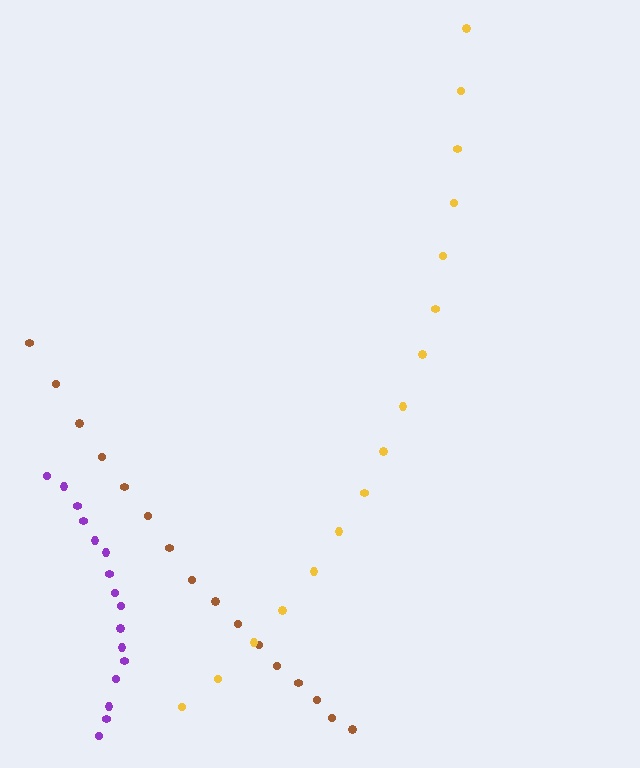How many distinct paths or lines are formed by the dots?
There are 3 distinct paths.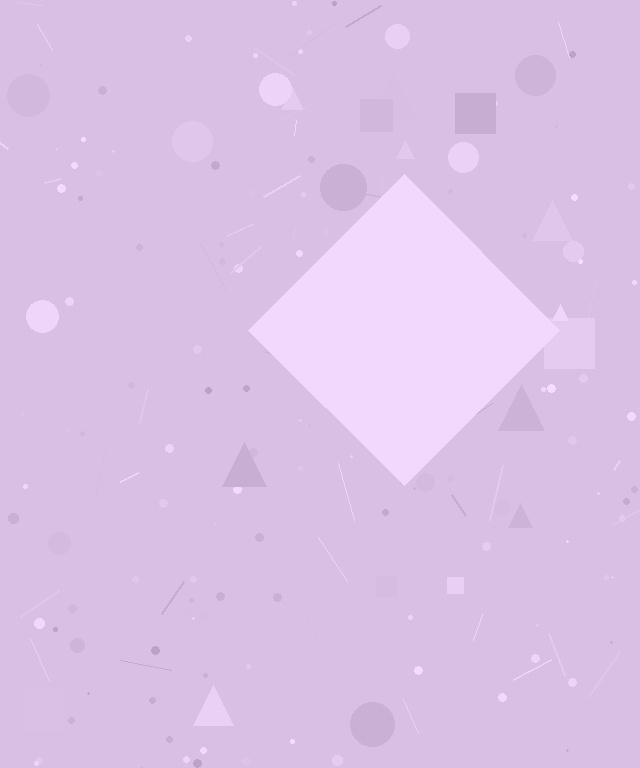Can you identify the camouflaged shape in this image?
The camouflaged shape is a diamond.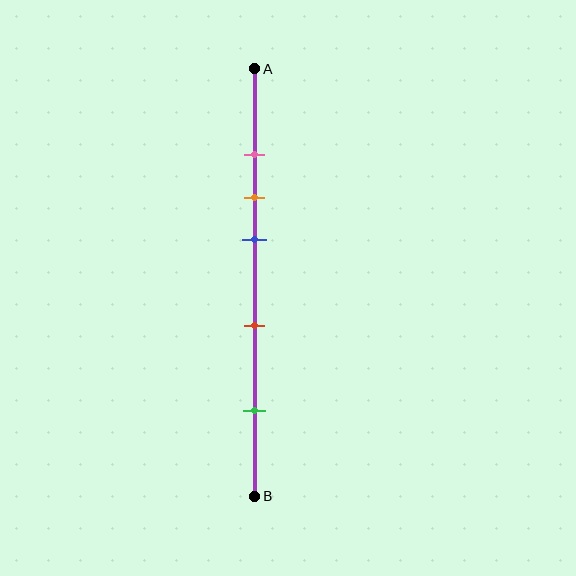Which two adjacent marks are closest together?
The pink and orange marks are the closest adjacent pair.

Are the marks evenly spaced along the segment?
No, the marks are not evenly spaced.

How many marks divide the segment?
There are 5 marks dividing the segment.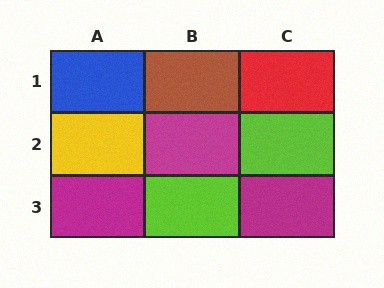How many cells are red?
1 cell is red.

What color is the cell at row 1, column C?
Red.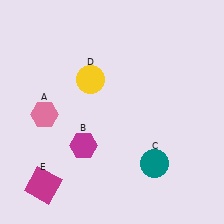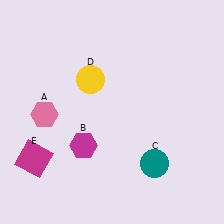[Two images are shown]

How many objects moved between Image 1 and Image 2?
1 object moved between the two images.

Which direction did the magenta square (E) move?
The magenta square (E) moved up.